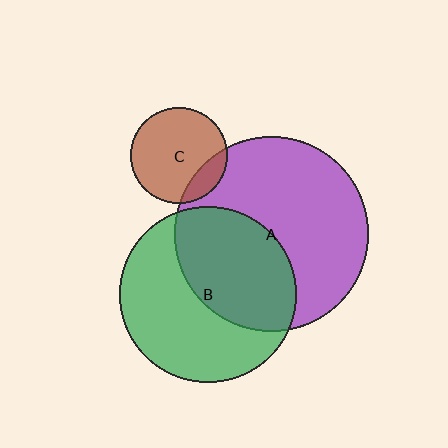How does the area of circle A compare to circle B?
Approximately 1.2 times.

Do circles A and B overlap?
Yes.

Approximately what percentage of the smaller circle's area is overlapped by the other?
Approximately 45%.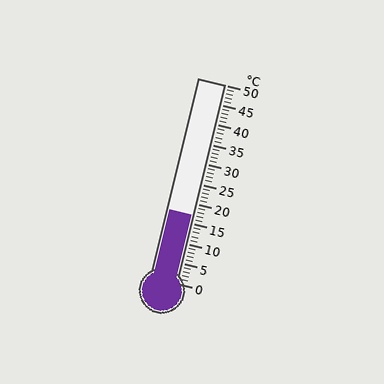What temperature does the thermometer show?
The thermometer shows approximately 17°C.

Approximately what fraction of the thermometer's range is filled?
The thermometer is filled to approximately 35% of its range.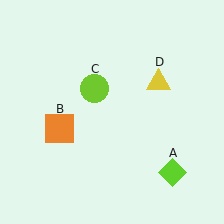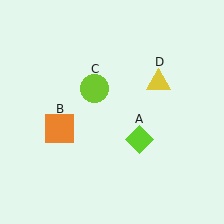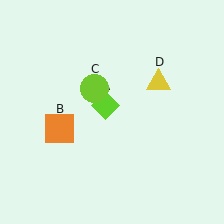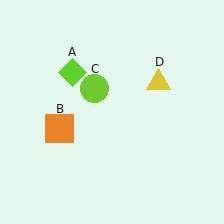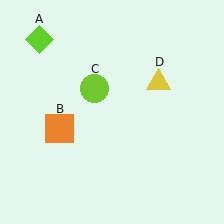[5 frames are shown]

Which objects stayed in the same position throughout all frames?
Orange square (object B) and lime circle (object C) and yellow triangle (object D) remained stationary.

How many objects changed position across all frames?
1 object changed position: lime diamond (object A).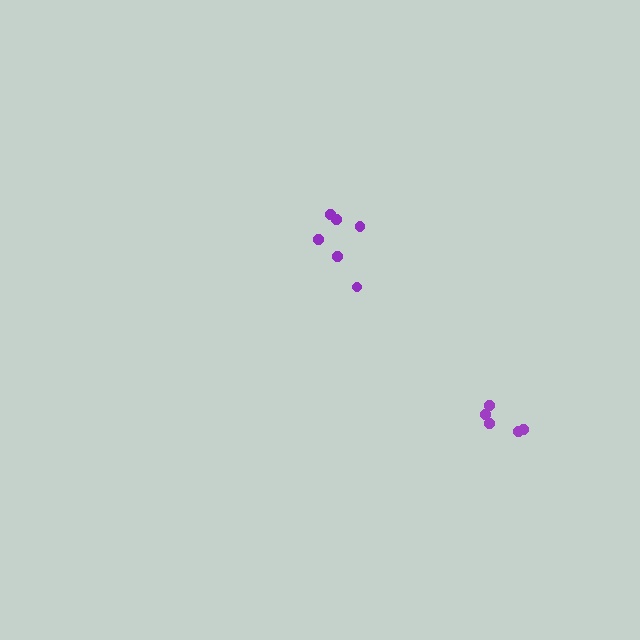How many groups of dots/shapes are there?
There are 2 groups.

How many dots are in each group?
Group 1: 5 dots, Group 2: 6 dots (11 total).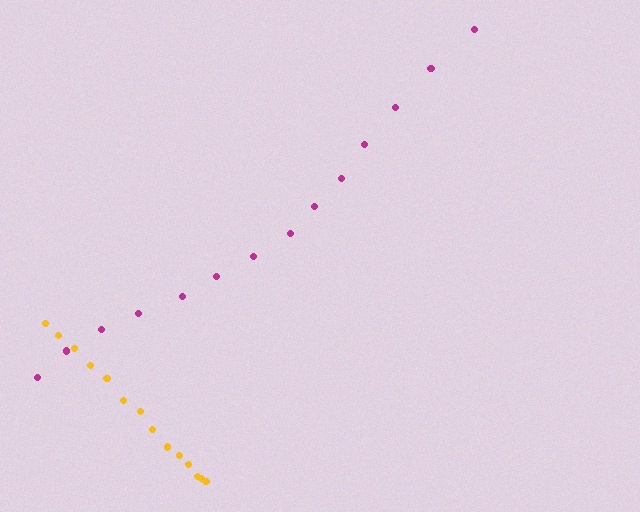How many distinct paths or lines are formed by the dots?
There are 2 distinct paths.